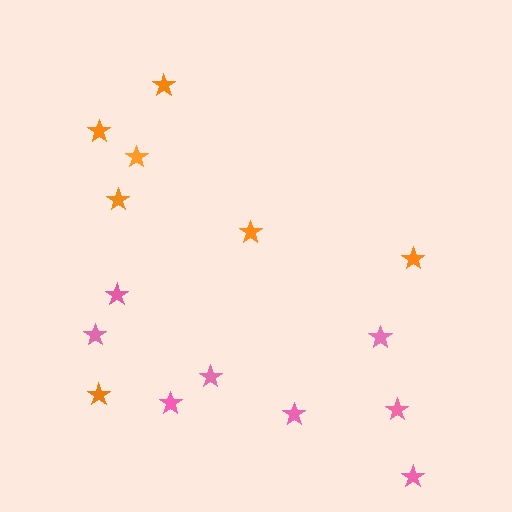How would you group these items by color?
There are 2 groups: one group of pink stars (8) and one group of orange stars (7).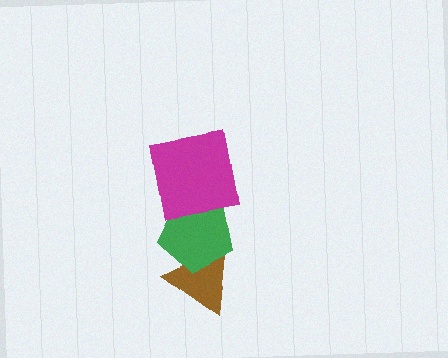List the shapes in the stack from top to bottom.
From top to bottom: the magenta square, the green pentagon, the brown triangle.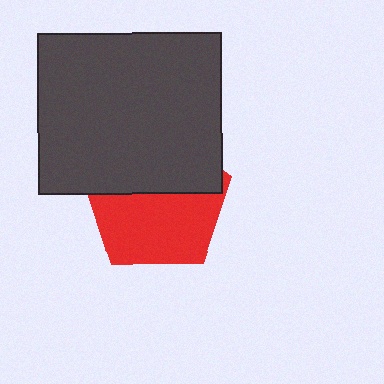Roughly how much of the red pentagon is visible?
About half of it is visible (roughly 56%).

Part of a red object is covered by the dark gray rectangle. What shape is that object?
It is a pentagon.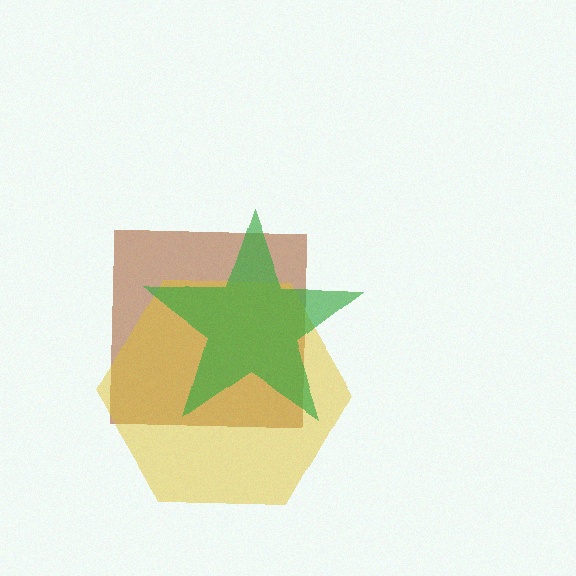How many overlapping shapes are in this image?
There are 3 overlapping shapes in the image.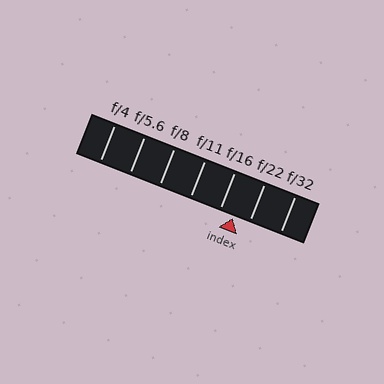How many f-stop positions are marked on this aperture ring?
There are 7 f-stop positions marked.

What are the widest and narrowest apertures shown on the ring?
The widest aperture shown is f/4 and the narrowest is f/32.